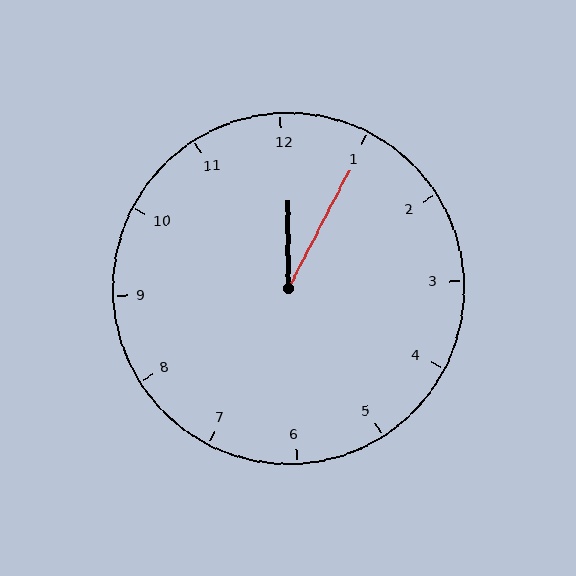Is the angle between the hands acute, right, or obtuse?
It is acute.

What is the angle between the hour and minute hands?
Approximately 28 degrees.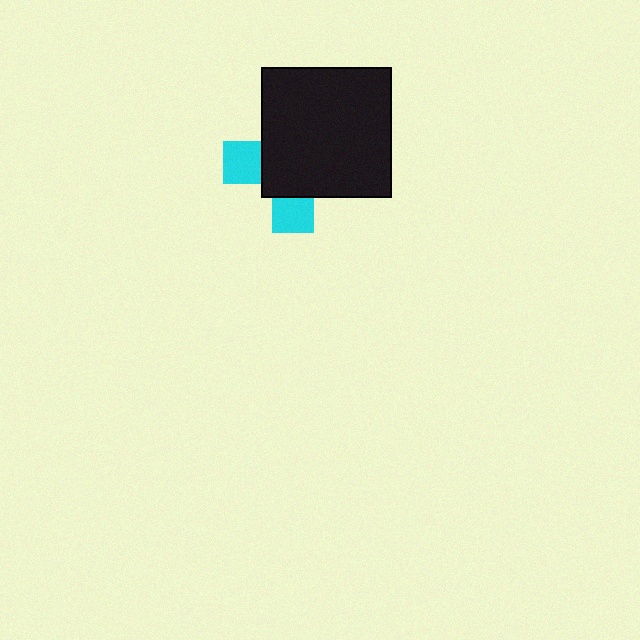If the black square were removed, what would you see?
You would see the complete cyan cross.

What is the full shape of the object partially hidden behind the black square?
The partially hidden object is a cyan cross.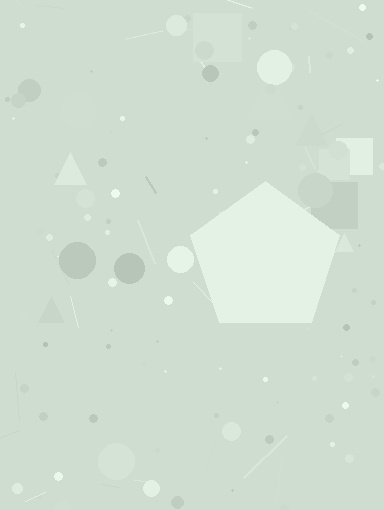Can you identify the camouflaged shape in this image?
The camouflaged shape is a pentagon.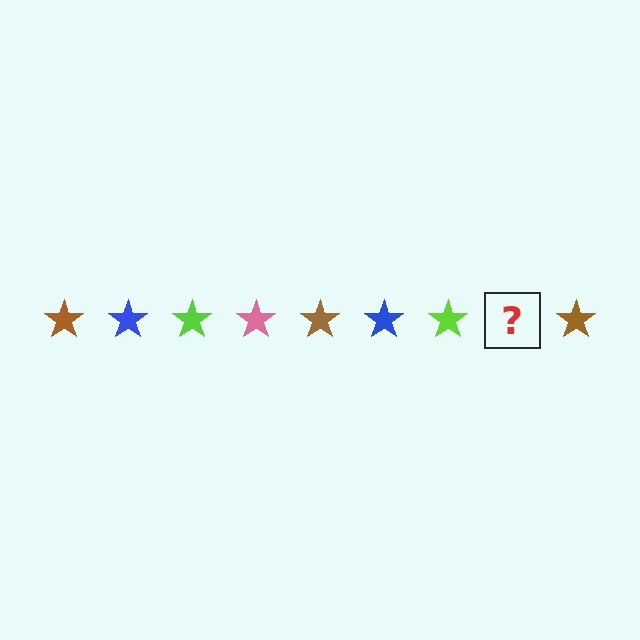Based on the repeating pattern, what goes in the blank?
The blank should be a pink star.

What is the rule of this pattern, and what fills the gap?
The rule is that the pattern cycles through brown, blue, lime, pink stars. The gap should be filled with a pink star.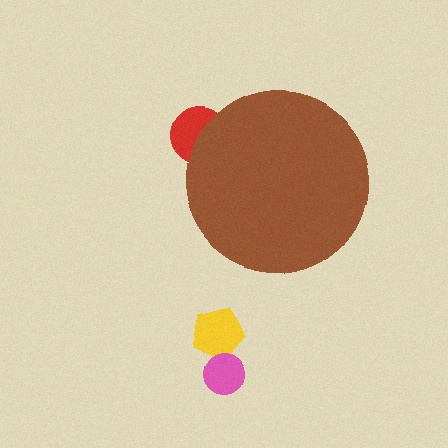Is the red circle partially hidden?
Yes, the red circle is partially hidden behind the brown circle.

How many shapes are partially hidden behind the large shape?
1 shape is partially hidden.